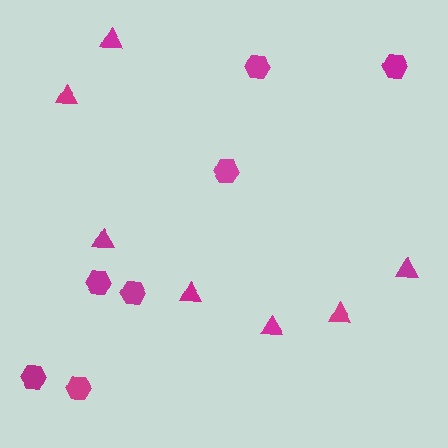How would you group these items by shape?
There are 2 groups: one group of triangles (7) and one group of hexagons (7).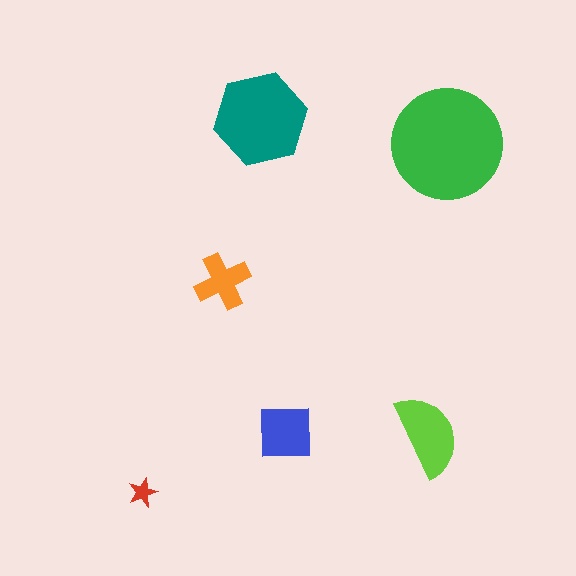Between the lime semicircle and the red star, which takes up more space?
The lime semicircle.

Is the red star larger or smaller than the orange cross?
Smaller.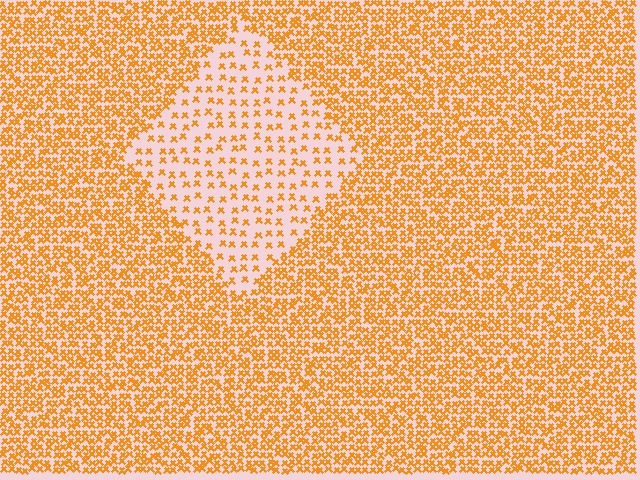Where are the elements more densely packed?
The elements are more densely packed outside the diamond boundary.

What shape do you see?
I see a diamond.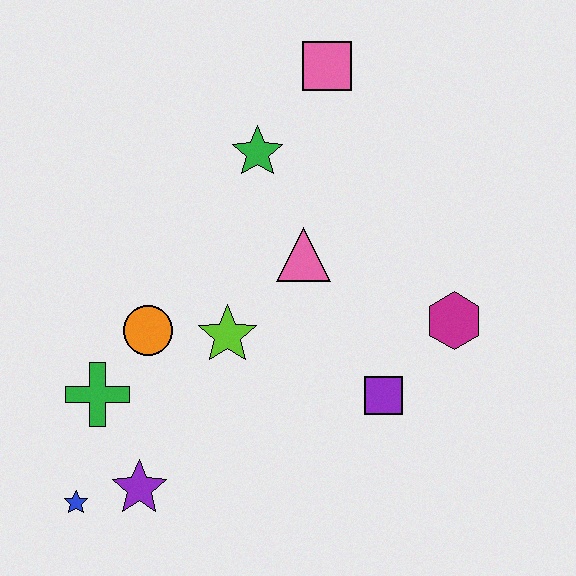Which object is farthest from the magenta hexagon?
The blue star is farthest from the magenta hexagon.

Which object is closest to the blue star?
The purple star is closest to the blue star.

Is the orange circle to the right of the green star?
No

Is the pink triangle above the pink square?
No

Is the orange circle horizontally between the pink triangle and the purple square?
No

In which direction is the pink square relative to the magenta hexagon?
The pink square is above the magenta hexagon.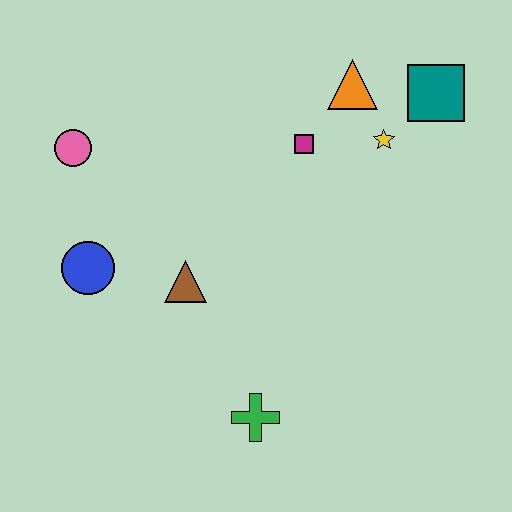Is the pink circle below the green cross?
No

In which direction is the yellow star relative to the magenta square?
The yellow star is to the right of the magenta square.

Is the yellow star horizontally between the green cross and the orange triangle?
No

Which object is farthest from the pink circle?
The teal square is farthest from the pink circle.